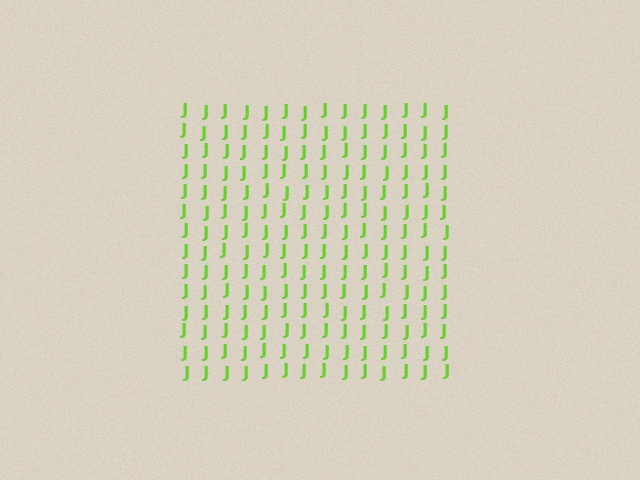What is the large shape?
The large shape is a square.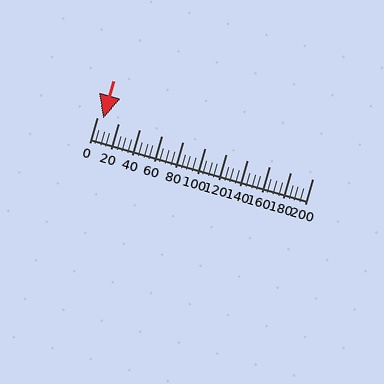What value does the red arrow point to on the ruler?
The red arrow points to approximately 6.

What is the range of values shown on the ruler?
The ruler shows values from 0 to 200.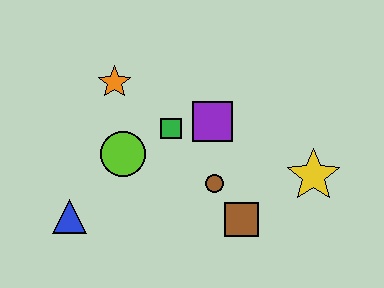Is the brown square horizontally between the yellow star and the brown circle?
Yes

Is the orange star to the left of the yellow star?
Yes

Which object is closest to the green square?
The purple square is closest to the green square.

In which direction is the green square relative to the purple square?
The green square is to the left of the purple square.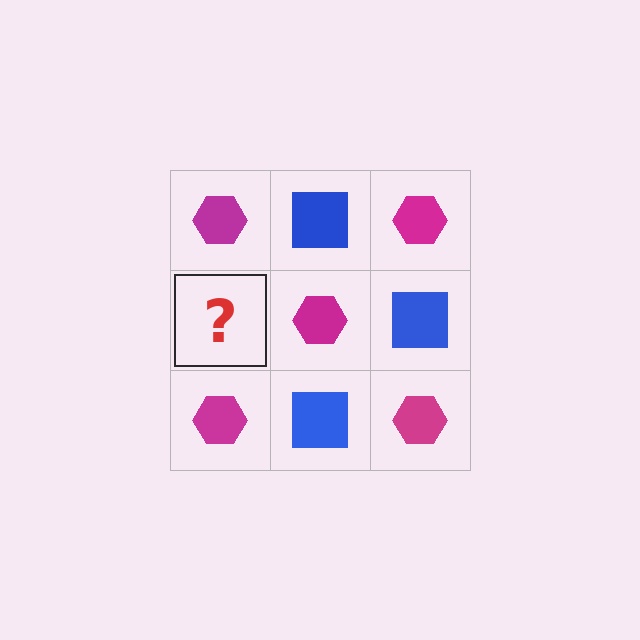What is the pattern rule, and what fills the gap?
The rule is that it alternates magenta hexagon and blue square in a checkerboard pattern. The gap should be filled with a blue square.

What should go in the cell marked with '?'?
The missing cell should contain a blue square.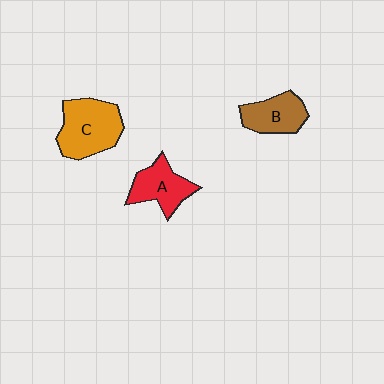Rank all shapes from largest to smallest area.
From largest to smallest: C (orange), A (red), B (brown).